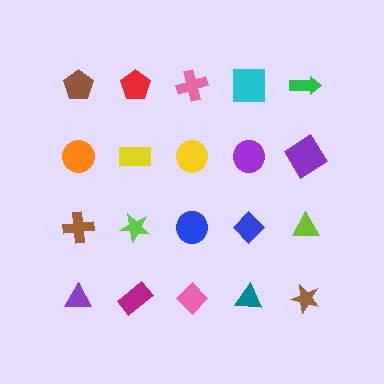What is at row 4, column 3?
A pink diamond.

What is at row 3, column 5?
A lime triangle.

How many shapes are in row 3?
5 shapes.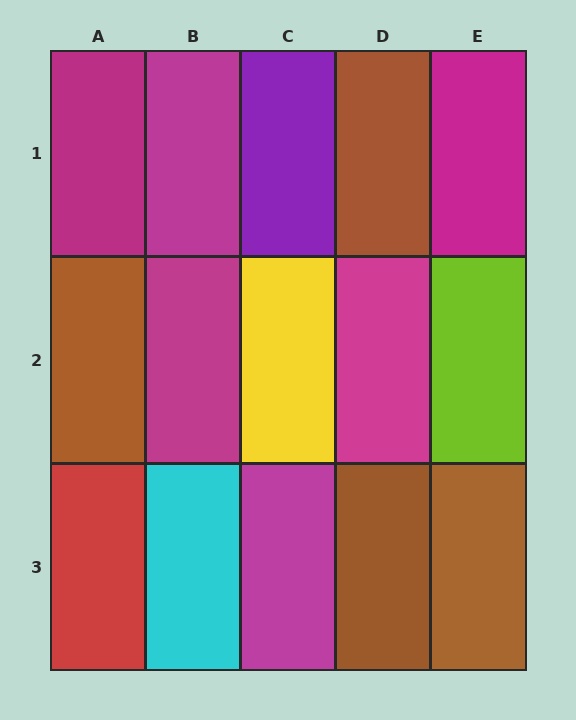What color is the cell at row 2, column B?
Magenta.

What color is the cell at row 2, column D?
Magenta.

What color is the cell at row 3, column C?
Magenta.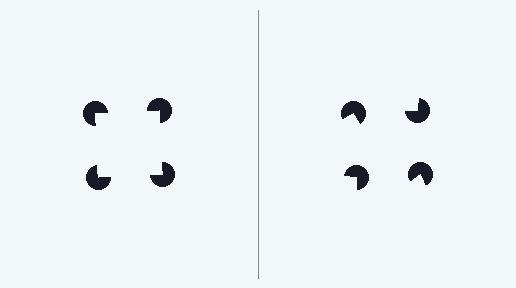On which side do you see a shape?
An illusory square appears on the left side. On the right side the wedge cuts are rotated, so no coherent shape forms.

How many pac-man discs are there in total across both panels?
8 — 4 on each side.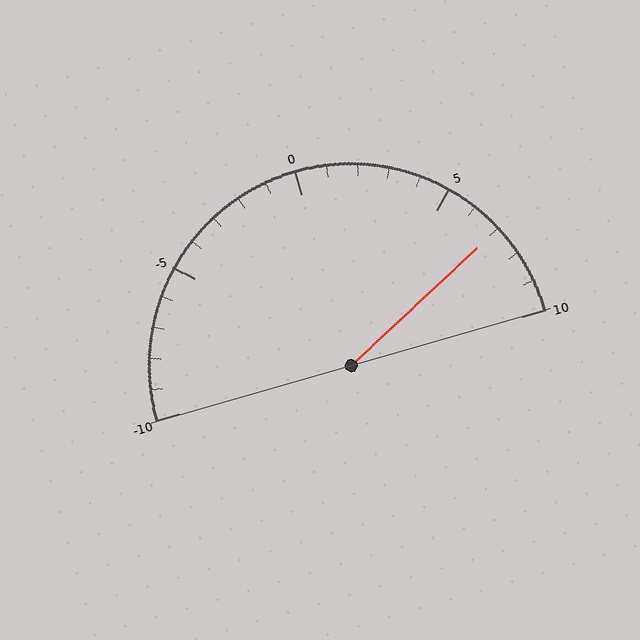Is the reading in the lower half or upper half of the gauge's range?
The reading is in the upper half of the range (-10 to 10).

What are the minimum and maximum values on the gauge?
The gauge ranges from -10 to 10.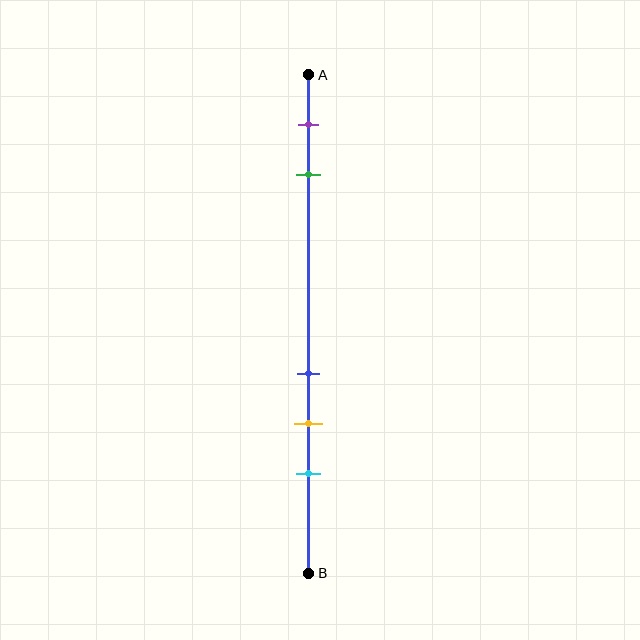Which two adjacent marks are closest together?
The blue and yellow marks are the closest adjacent pair.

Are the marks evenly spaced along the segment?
No, the marks are not evenly spaced.